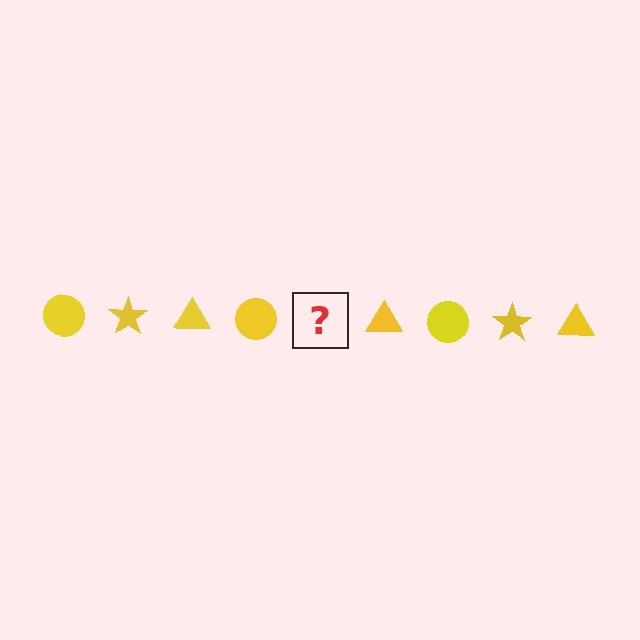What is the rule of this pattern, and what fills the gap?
The rule is that the pattern cycles through circle, star, triangle shapes in yellow. The gap should be filled with a yellow star.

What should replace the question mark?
The question mark should be replaced with a yellow star.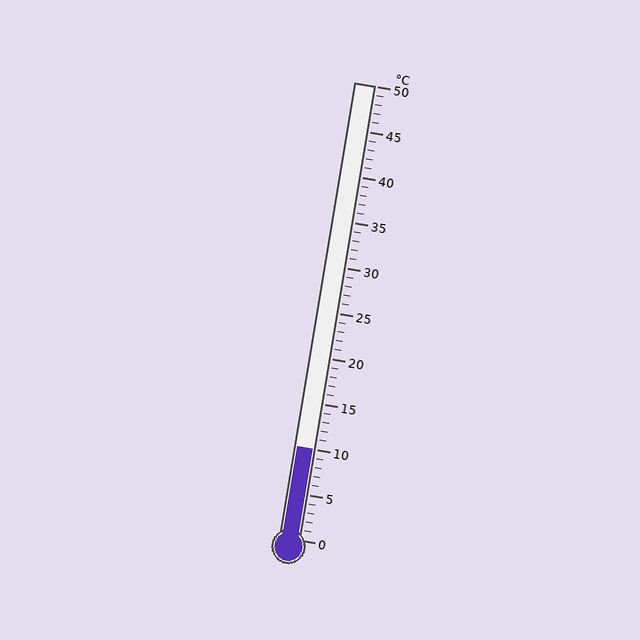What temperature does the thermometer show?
The thermometer shows approximately 10°C.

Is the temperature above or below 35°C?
The temperature is below 35°C.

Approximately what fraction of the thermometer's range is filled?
The thermometer is filled to approximately 20% of its range.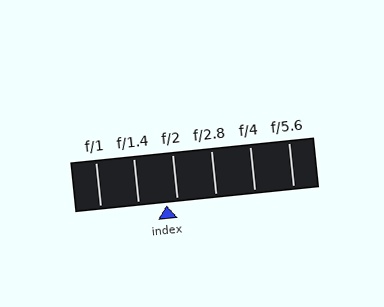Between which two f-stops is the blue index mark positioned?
The index mark is between f/1.4 and f/2.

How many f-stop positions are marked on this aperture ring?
There are 6 f-stop positions marked.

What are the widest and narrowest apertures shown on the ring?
The widest aperture shown is f/1 and the narrowest is f/5.6.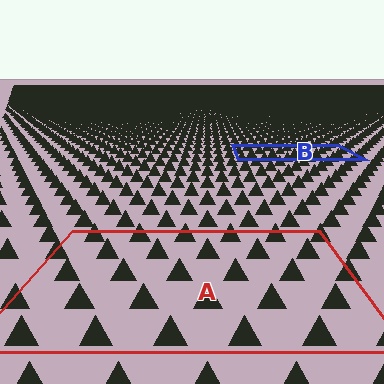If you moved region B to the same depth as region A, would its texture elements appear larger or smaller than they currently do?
They would appear larger. At a closer depth, the same texture elements are projected at a bigger on-screen size.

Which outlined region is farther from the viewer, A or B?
Region B is farther from the viewer — the texture elements inside it appear smaller and more densely packed.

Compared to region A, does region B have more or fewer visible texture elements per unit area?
Region B has more texture elements per unit area — they are packed more densely because it is farther away.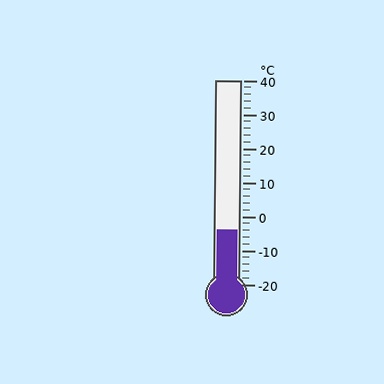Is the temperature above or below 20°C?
The temperature is below 20°C.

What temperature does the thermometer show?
The thermometer shows approximately -4°C.